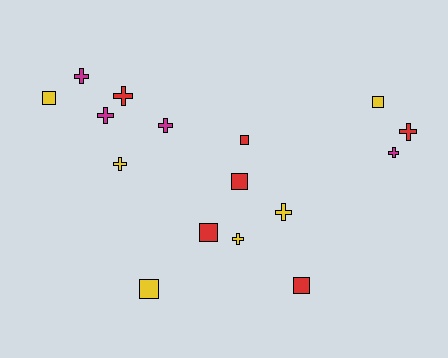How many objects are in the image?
There are 16 objects.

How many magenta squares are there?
There are no magenta squares.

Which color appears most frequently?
Red, with 6 objects.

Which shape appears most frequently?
Cross, with 9 objects.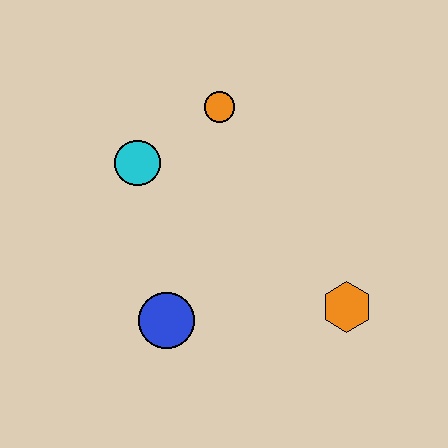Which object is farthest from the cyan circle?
The orange hexagon is farthest from the cyan circle.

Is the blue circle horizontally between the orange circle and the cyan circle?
Yes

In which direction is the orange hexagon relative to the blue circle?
The orange hexagon is to the right of the blue circle.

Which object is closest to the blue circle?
The cyan circle is closest to the blue circle.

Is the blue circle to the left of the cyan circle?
No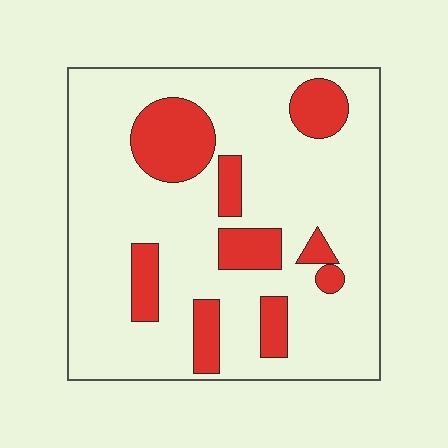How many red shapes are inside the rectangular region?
9.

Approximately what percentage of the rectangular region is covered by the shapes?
Approximately 20%.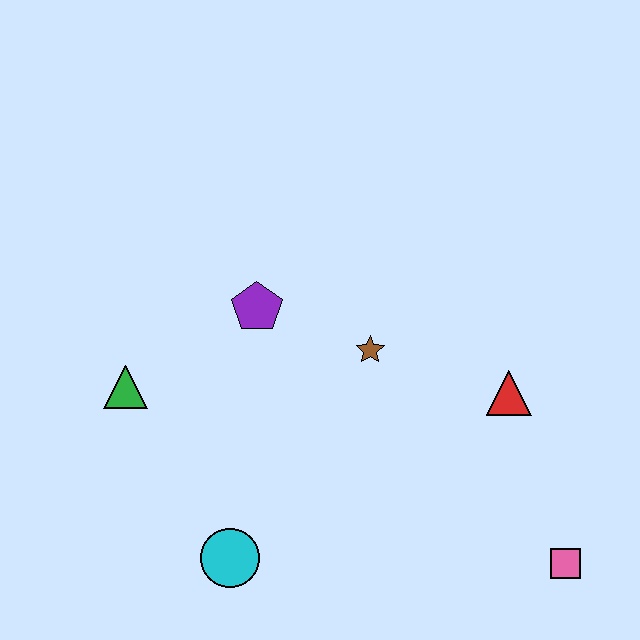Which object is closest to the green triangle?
The purple pentagon is closest to the green triangle.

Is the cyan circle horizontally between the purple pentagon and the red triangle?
No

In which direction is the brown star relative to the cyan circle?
The brown star is above the cyan circle.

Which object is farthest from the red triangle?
The green triangle is farthest from the red triangle.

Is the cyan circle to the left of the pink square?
Yes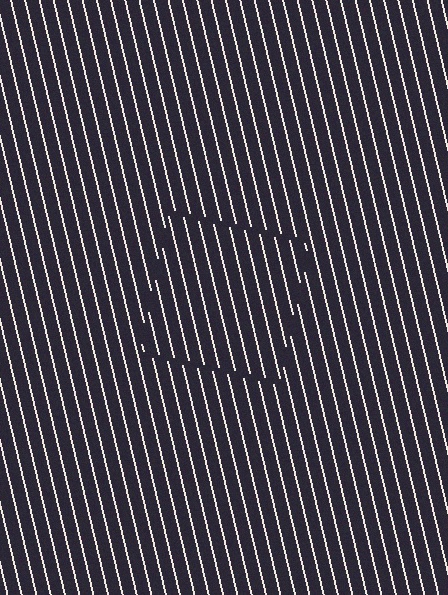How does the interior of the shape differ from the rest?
The interior of the shape contains the same grating, shifted by half a period — the contour is defined by the phase discontinuity where line-ends from the inner and outer gratings abut.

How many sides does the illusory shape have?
4 sides — the line-ends trace a square.